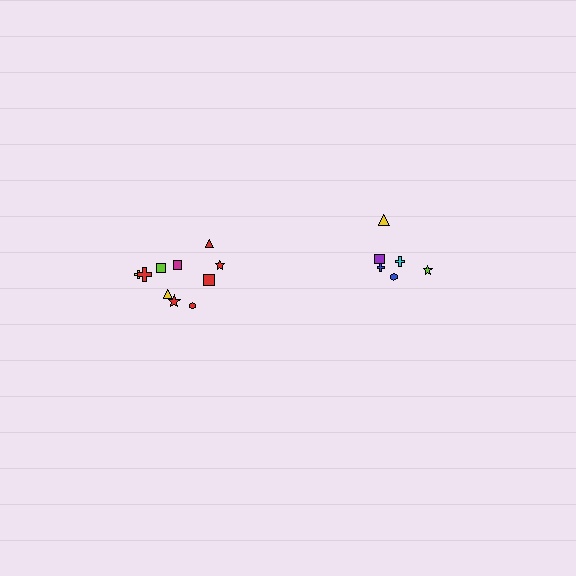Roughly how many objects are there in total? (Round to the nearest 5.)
Roughly 15 objects in total.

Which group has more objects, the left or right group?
The left group.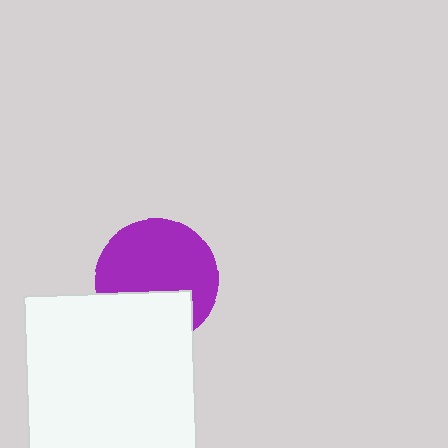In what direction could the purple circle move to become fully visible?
The purple circle could move up. That would shift it out from behind the white square entirely.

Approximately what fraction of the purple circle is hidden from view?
Roughly 33% of the purple circle is hidden behind the white square.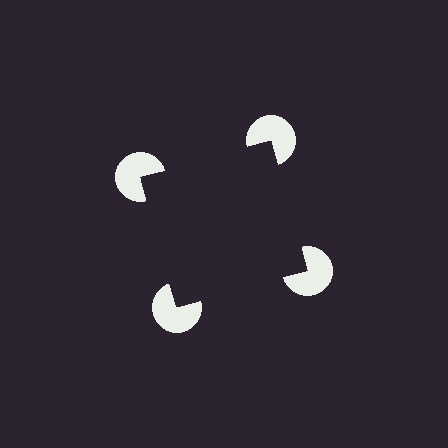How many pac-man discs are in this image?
There are 4 — one at each vertex of the illusory square.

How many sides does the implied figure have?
4 sides.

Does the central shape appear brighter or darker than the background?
It typically appears slightly darker than the background, even though no actual brightness change is drawn.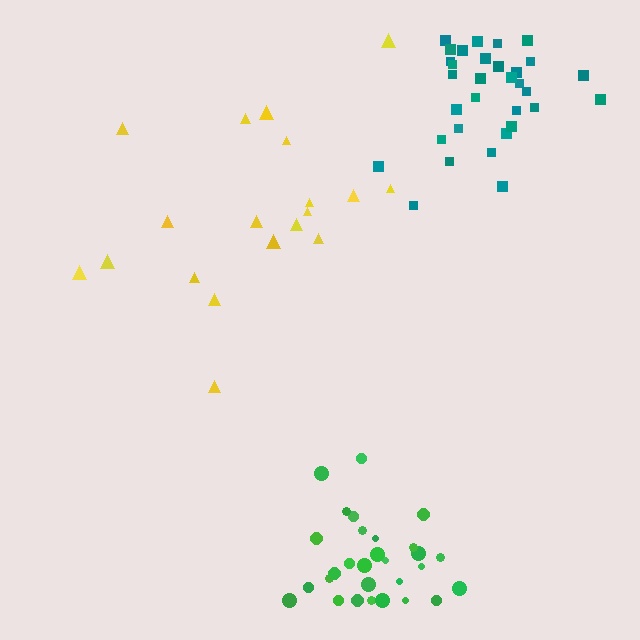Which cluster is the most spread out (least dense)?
Yellow.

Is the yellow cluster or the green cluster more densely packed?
Green.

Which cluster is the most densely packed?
Teal.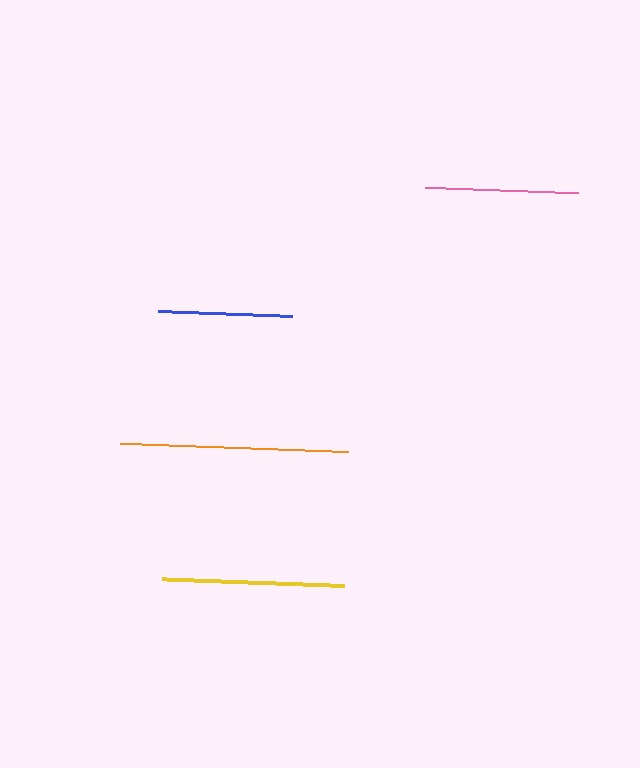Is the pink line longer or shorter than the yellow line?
The yellow line is longer than the pink line.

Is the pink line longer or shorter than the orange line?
The orange line is longer than the pink line.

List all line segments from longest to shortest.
From longest to shortest: orange, yellow, pink, blue.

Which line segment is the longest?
The orange line is the longest at approximately 227 pixels.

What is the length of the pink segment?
The pink segment is approximately 153 pixels long.